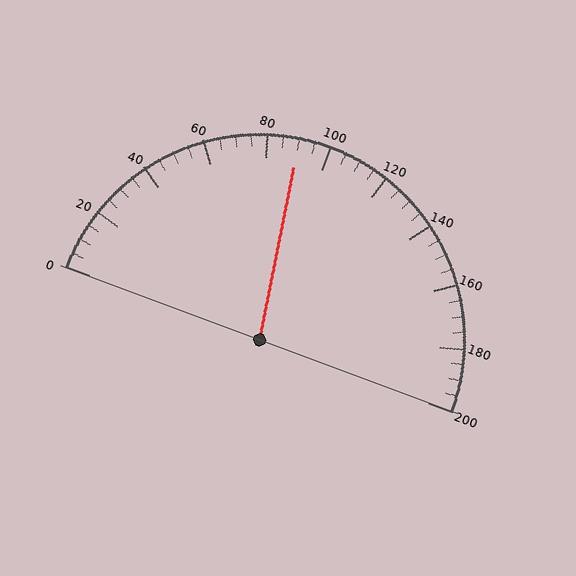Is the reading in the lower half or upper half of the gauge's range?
The reading is in the lower half of the range (0 to 200).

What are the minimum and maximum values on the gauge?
The gauge ranges from 0 to 200.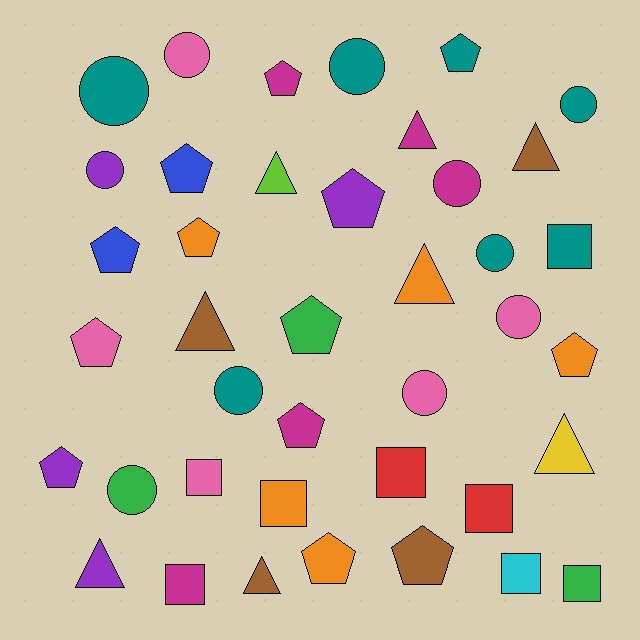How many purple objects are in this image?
There are 4 purple objects.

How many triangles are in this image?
There are 8 triangles.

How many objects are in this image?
There are 40 objects.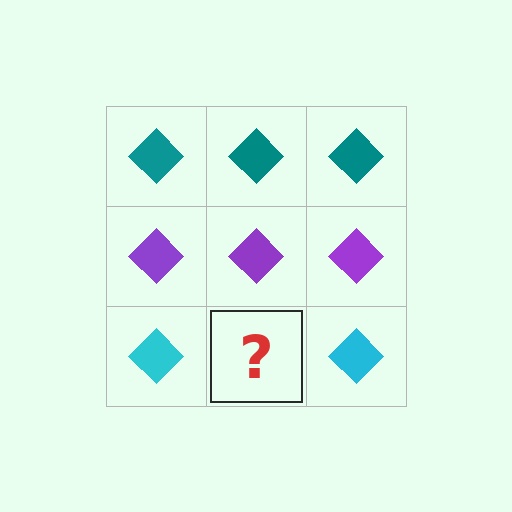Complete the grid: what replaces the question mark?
The question mark should be replaced with a cyan diamond.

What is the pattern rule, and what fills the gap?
The rule is that each row has a consistent color. The gap should be filled with a cyan diamond.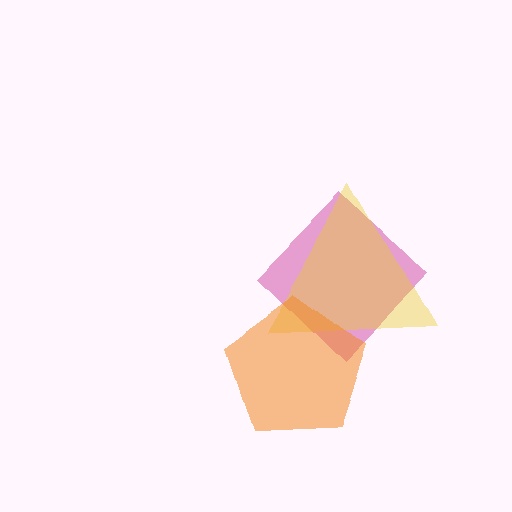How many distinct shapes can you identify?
There are 3 distinct shapes: a magenta diamond, a yellow triangle, an orange pentagon.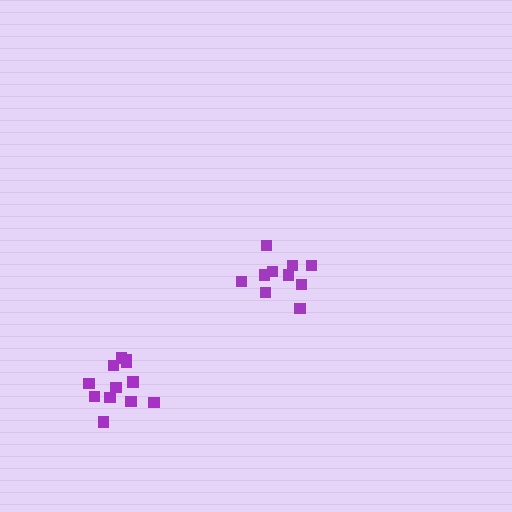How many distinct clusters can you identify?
There are 2 distinct clusters.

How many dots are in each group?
Group 1: 12 dots, Group 2: 10 dots (22 total).